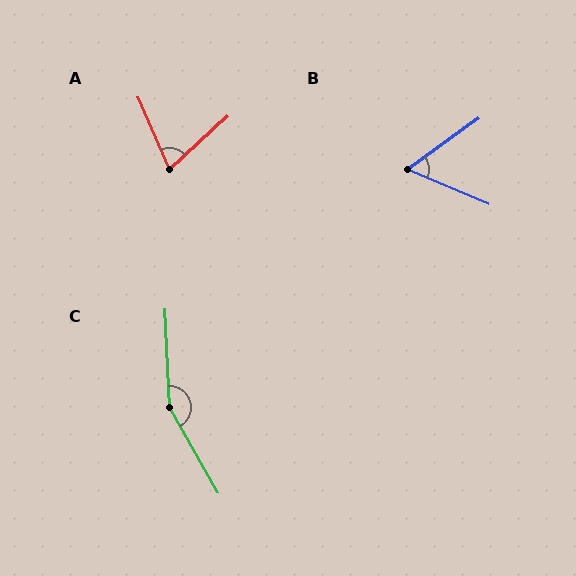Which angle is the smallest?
B, at approximately 59 degrees.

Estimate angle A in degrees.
Approximately 71 degrees.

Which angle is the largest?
C, at approximately 153 degrees.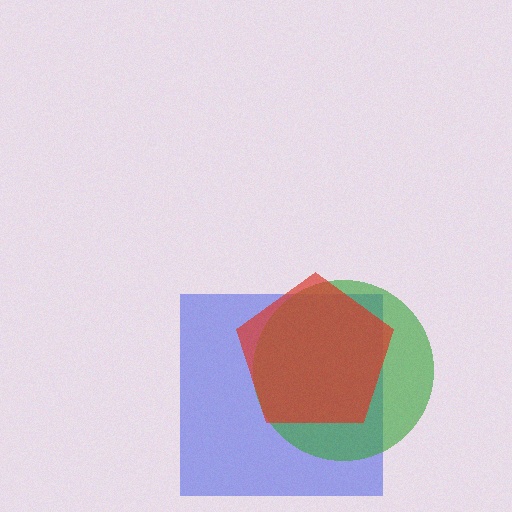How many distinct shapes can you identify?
There are 3 distinct shapes: a blue square, a green circle, a red pentagon.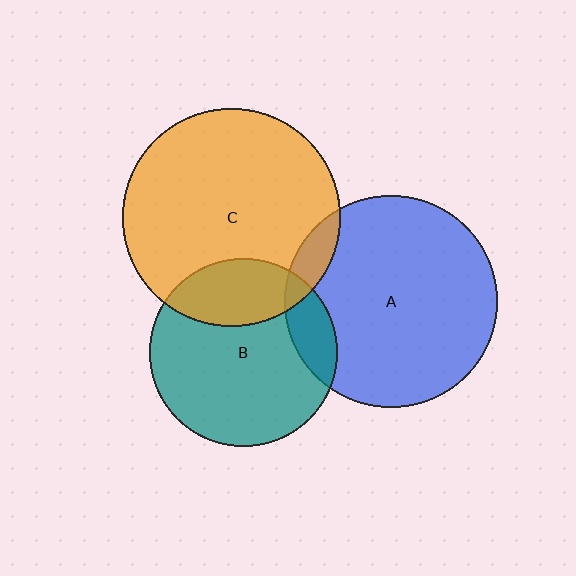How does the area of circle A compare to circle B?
Approximately 1.3 times.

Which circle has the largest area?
Circle C (orange).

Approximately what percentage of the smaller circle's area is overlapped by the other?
Approximately 15%.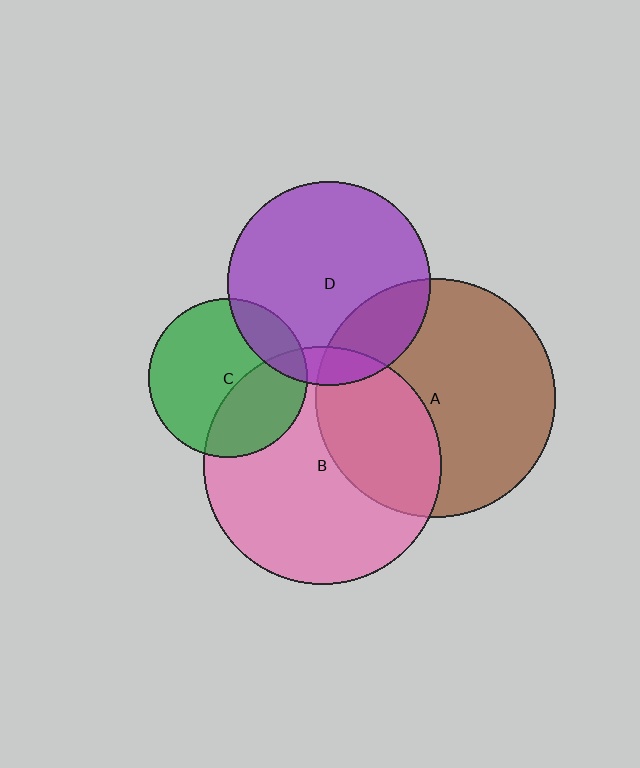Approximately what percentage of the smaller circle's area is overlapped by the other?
Approximately 35%.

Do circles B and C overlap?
Yes.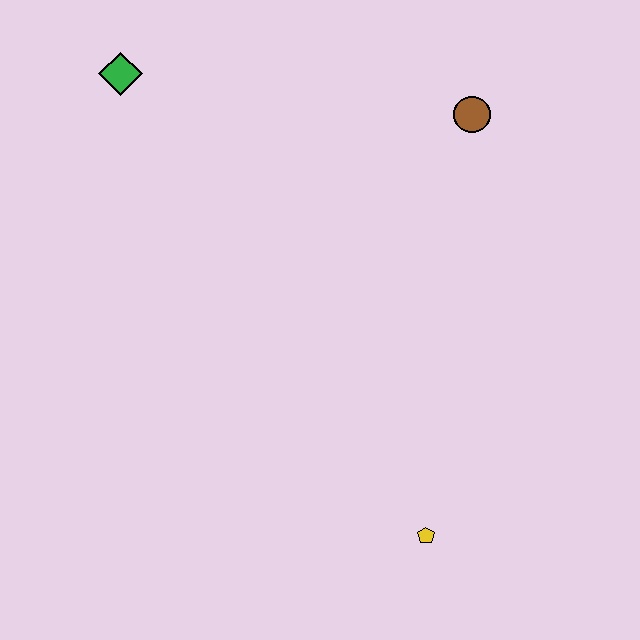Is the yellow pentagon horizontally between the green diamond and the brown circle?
Yes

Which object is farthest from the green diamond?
The yellow pentagon is farthest from the green diamond.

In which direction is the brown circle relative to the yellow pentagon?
The brown circle is above the yellow pentagon.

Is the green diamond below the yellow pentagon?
No